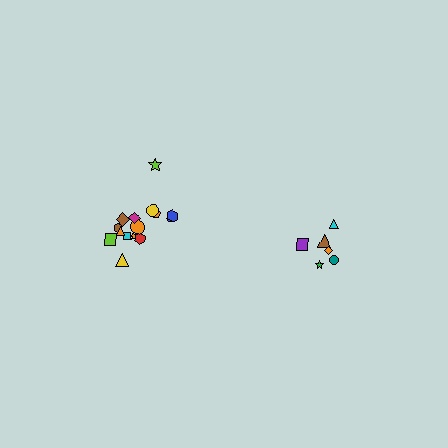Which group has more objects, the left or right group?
The left group.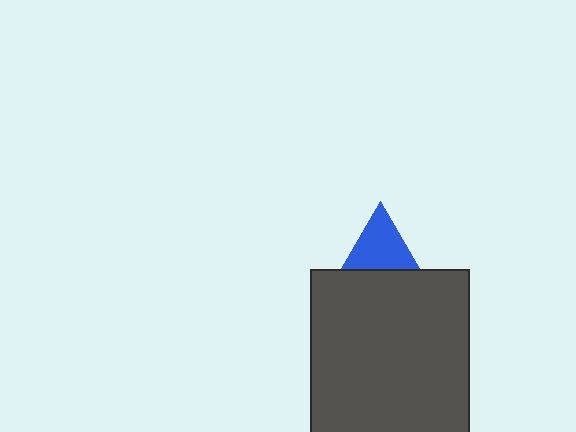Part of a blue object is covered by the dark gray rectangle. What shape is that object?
It is a triangle.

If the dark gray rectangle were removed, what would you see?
You would see the complete blue triangle.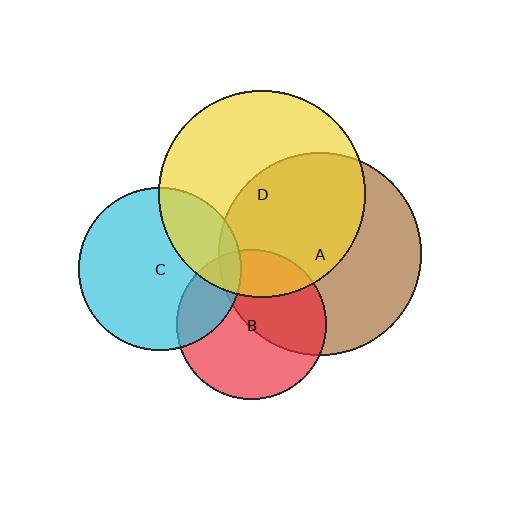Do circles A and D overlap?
Yes.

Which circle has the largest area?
Circle D (yellow).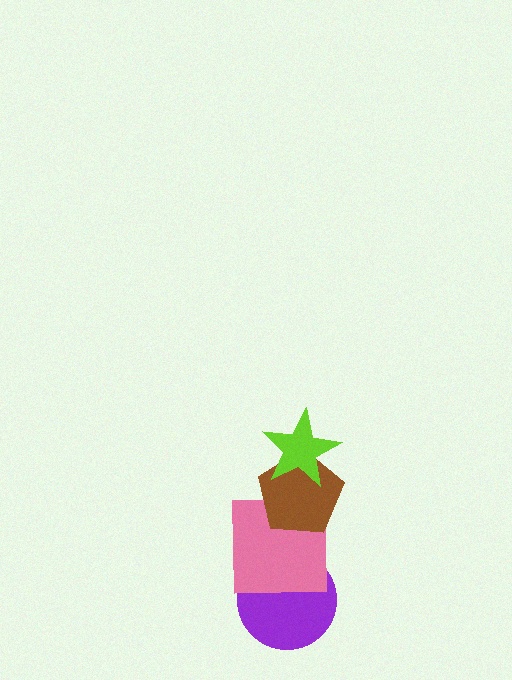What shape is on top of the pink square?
The brown pentagon is on top of the pink square.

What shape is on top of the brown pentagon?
The lime star is on top of the brown pentagon.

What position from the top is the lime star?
The lime star is 1st from the top.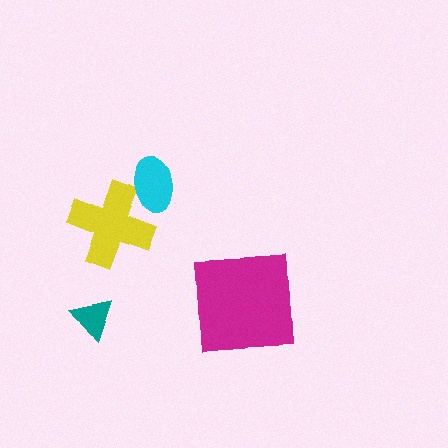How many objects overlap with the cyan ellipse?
1 object overlaps with the cyan ellipse.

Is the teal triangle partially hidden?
No, no other shape covers it.